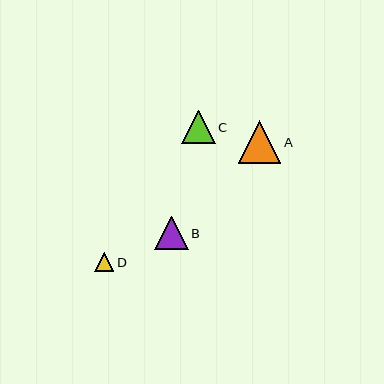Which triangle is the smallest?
Triangle D is the smallest with a size of approximately 19 pixels.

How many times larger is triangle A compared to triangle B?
Triangle A is approximately 1.3 times the size of triangle B.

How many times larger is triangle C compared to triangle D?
Triangle C is approximately 1.8 times the size of triangle D.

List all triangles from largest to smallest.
From largest to smallest: A, B, C, D.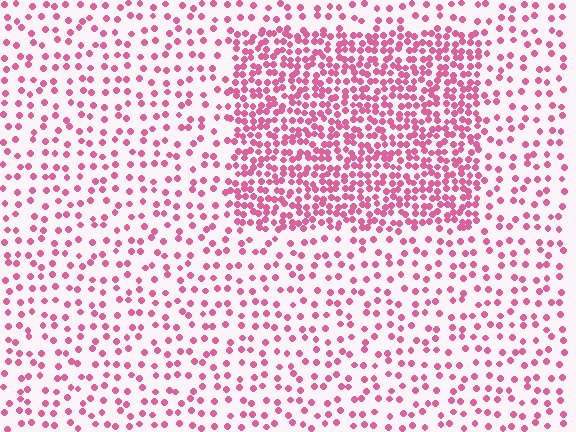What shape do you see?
I see a rectangle.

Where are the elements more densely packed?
The elements are more densely packed inside the rectangle boundary.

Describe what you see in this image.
The image contains small pink elements arranged at two different densities. A rectangle-shaped region is visible where the elements are more densely packed than the surrounding area.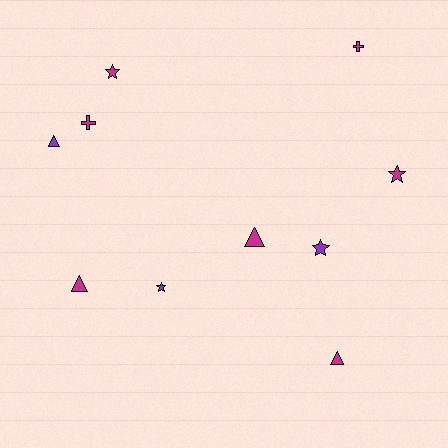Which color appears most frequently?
Magenta, with 7 objects.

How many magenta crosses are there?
There are 2 magenta crosses.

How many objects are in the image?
There are 10 objects.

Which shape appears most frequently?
Triangle, with 4 objects.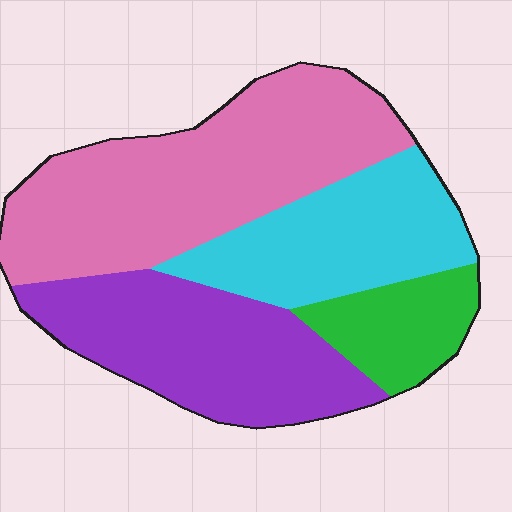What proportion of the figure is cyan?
Cyan covers 22% of the figure.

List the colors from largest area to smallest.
From largest to smallest: pink, purple, cyan, green.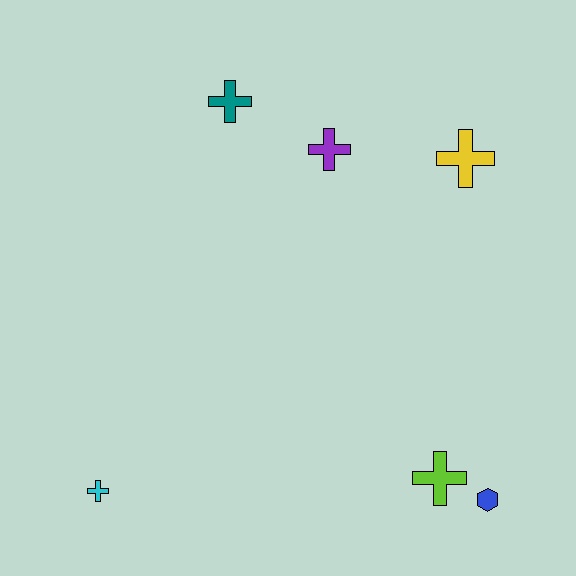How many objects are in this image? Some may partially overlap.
There are 6 objects.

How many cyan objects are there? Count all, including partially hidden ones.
There is 1 cyan object.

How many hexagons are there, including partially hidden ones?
There is 1 hexagon.